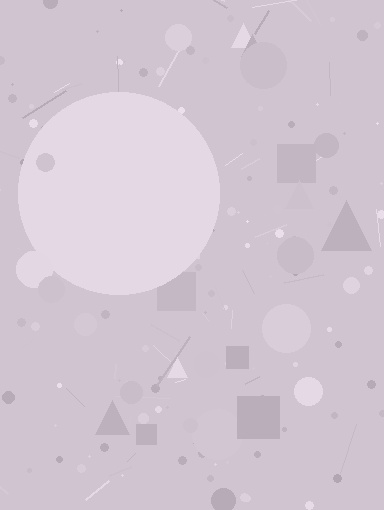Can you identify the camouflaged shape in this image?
The camouflaged shape is a circle.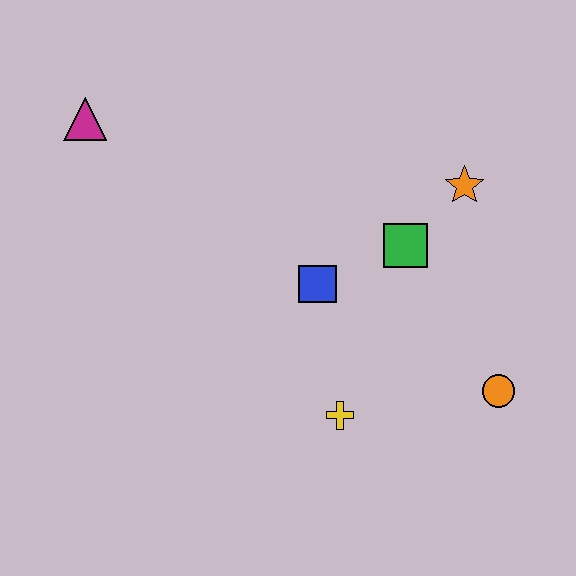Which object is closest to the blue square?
The green square is closest to the blue square.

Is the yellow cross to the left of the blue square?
No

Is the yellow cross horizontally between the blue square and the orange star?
Yes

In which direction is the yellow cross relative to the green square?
The yellow cross is below the green square.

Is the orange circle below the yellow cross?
No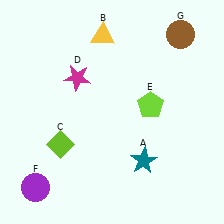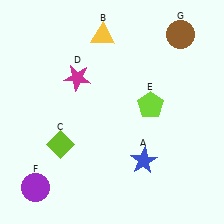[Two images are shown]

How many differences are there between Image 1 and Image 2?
There is 1 difference between the two images.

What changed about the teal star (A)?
In Image 1, A is teal. In Image 2, it changed to blue.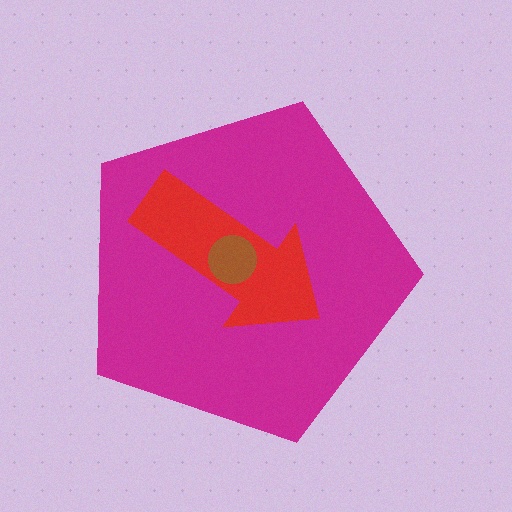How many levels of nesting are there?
3.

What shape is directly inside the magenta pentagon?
The red arrow.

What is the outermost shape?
The magenta pentagon.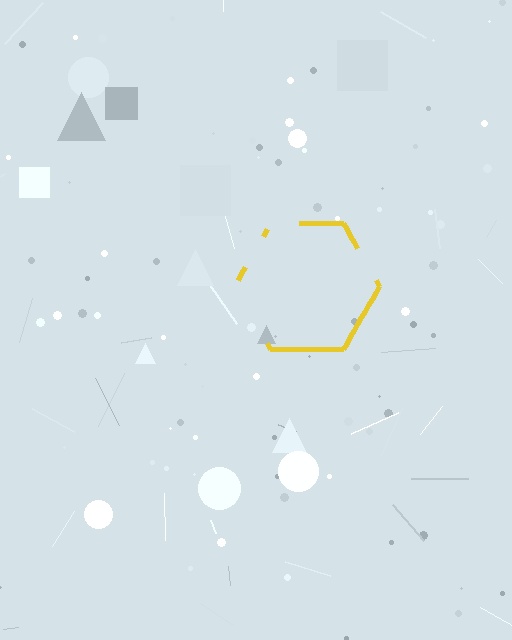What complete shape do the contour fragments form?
The contour fragments form a hexagon.